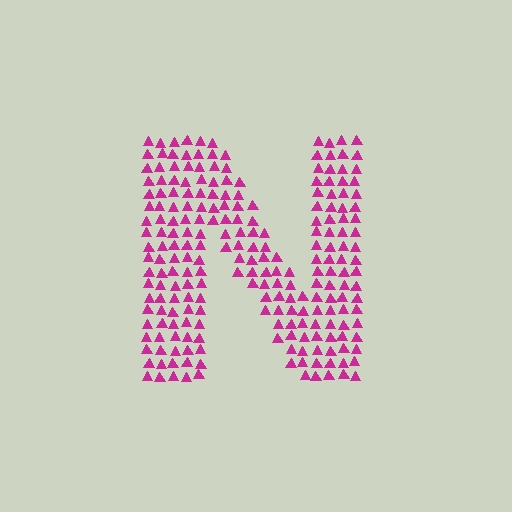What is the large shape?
The large shape is the letter N.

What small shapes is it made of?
It is made of small triangles.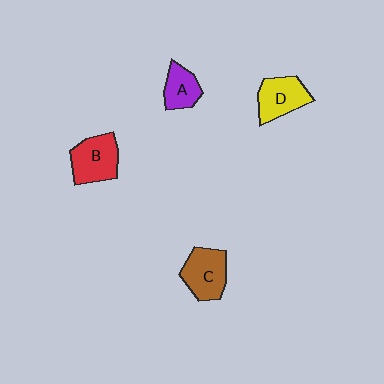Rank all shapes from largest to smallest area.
From largest to smallest: B (red), C (brown), D (yellow), A (purple).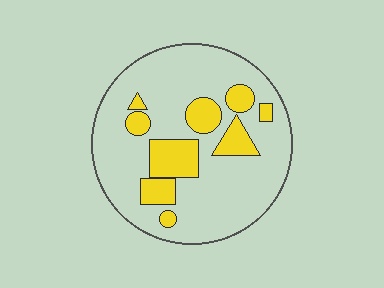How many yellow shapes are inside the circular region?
9.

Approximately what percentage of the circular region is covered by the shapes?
Approximately 20%.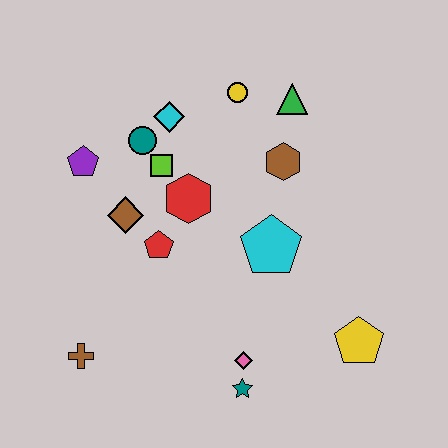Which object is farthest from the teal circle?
The yellow pentagon is farthest from the teal circle.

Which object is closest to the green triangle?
The yellow circle is closest to the green triangle.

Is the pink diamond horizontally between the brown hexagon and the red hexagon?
Yes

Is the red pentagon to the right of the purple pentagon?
Yes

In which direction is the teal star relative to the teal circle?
The teal star is below the teal circle.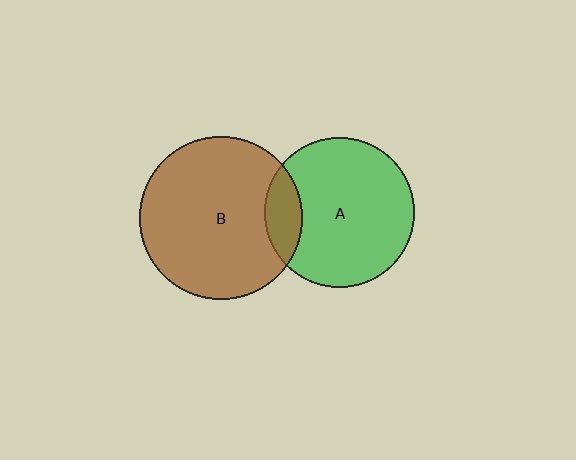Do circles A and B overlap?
Yes.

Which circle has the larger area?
Circle B (brown).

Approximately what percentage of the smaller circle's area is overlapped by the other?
Approximately 15%.